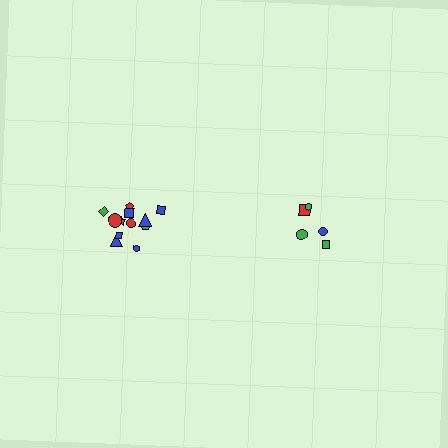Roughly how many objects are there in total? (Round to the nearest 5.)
Roughly 15 objects in total.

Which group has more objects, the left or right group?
The left group.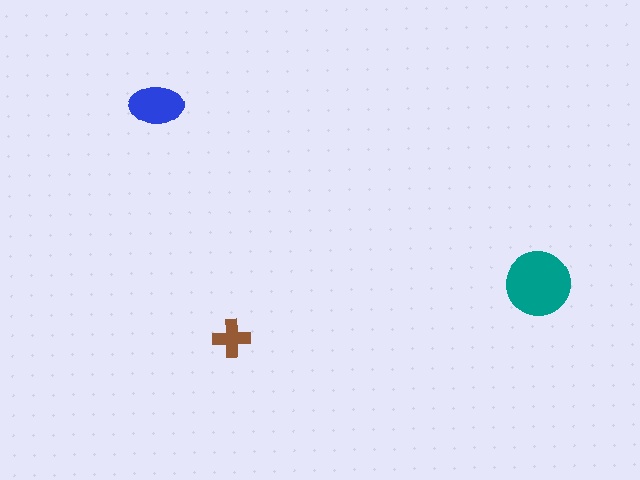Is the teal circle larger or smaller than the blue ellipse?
Larger.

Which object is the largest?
The teal circle.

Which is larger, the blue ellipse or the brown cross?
The blue ellipse.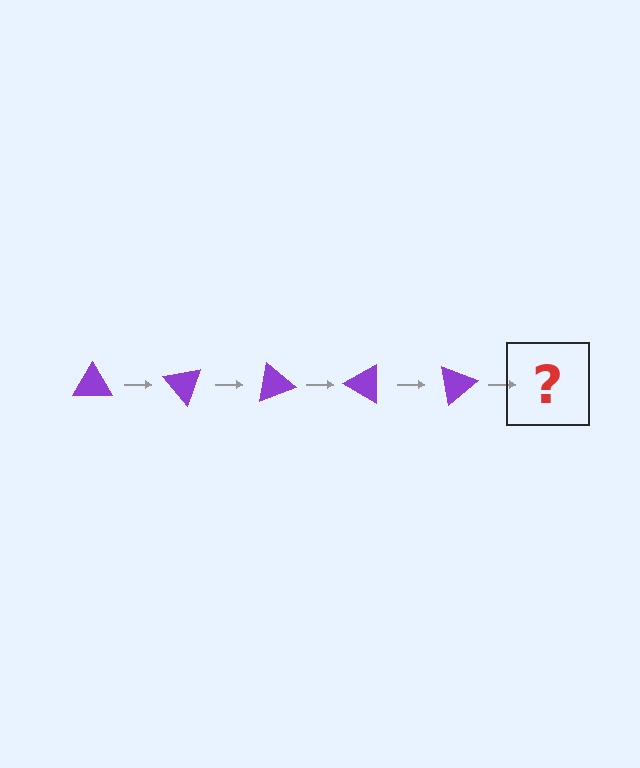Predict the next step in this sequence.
The next step is a purple triangle rotated 250 degrees.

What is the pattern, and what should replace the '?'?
The pattern is that the triangle rotates 50 degrees each step. The '?' should be a purple triangle rotated 250 degrees.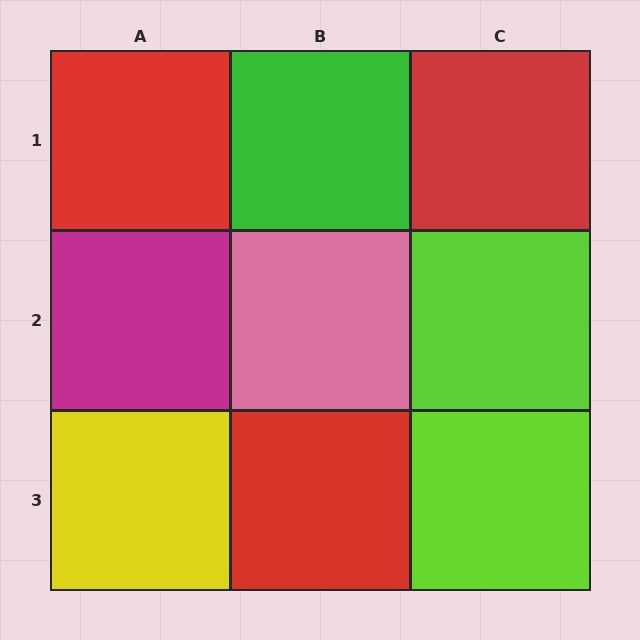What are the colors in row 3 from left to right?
Yellow, red, lime.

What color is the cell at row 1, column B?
Green.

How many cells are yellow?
1 cell is yellow.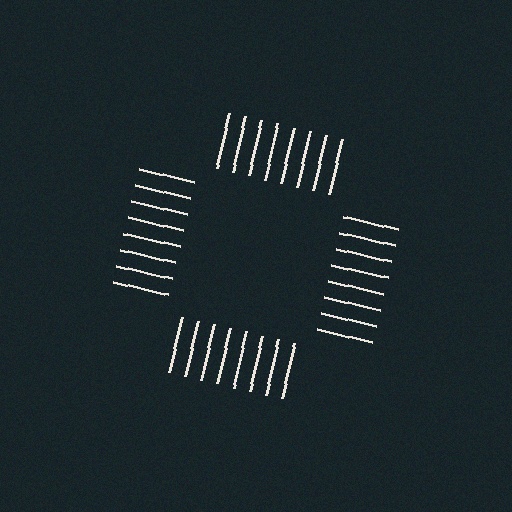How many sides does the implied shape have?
4 sides — the line-ends trace a square.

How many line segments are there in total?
32 — 8 along each of the 4 edges.